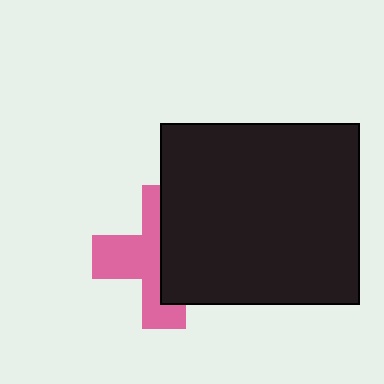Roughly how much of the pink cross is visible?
About half of it is visible (roughly 50%).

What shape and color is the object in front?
The object in front is a black rectangle.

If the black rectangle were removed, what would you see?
You would see the complete pink cross.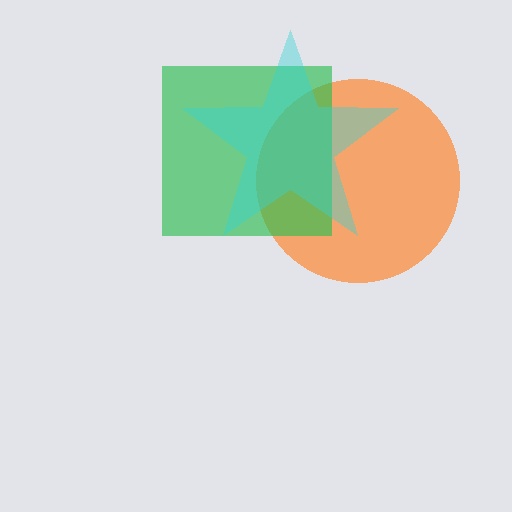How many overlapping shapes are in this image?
There are 3 overlapping shapes in the image.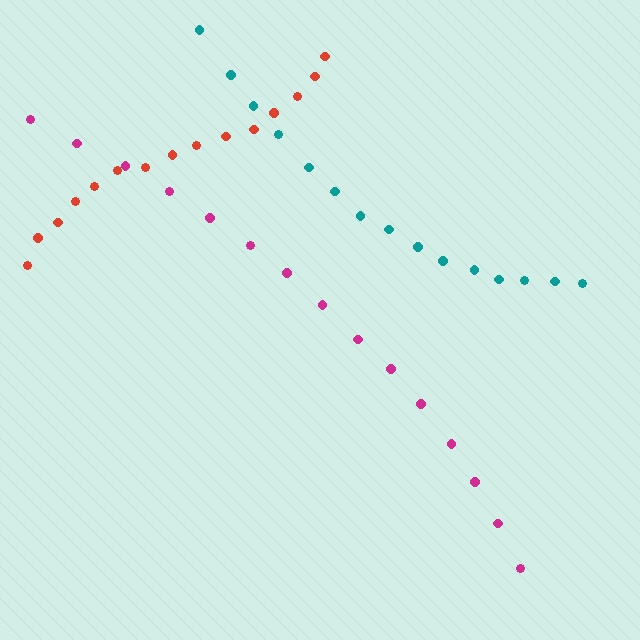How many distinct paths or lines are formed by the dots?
There are 3 distinct paths.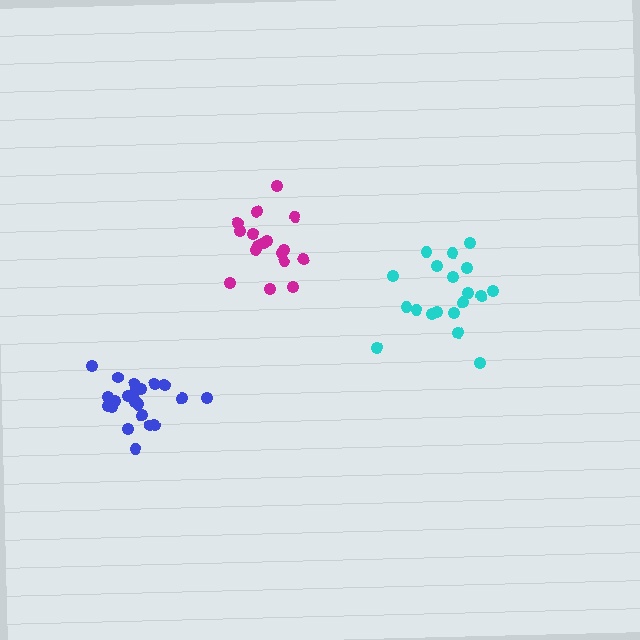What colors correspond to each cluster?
The clusters are colored: blue, cyan, magenta.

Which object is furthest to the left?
The blue cluster is leftmost.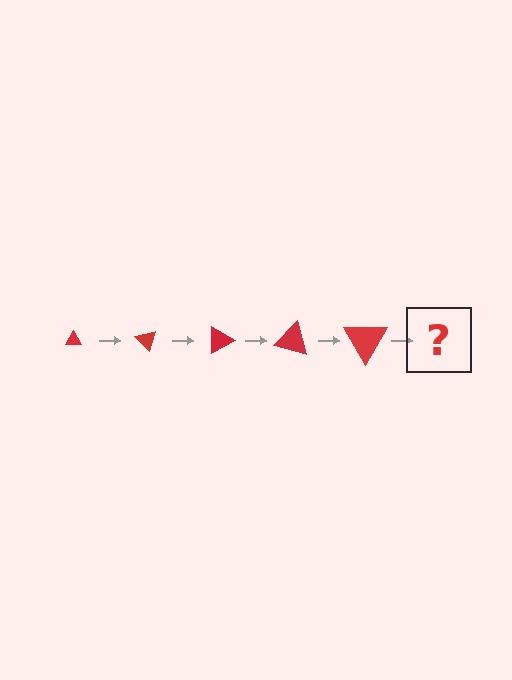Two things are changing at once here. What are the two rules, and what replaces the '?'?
The two rules are that the triangle grows larger each step and it rotates 45 degrees each step. The '?' should be a triangle, larger than the previous one and rotated 225 degrees from the start.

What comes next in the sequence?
The next element should be a triangle, larger than the previous one and rotated 225 degrees from the start.